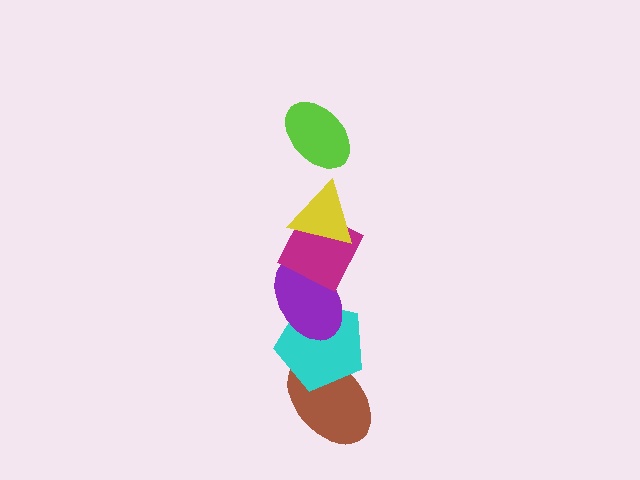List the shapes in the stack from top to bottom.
From top to bottom: the lime ellipse, the yellow triangle, the magenta diamond, the purple ellipse, the cyan pentagon, the brown ellipse.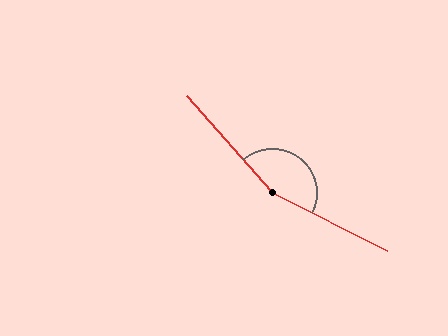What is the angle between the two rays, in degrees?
Approximately 158 degrees.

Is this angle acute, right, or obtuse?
It is obtuse.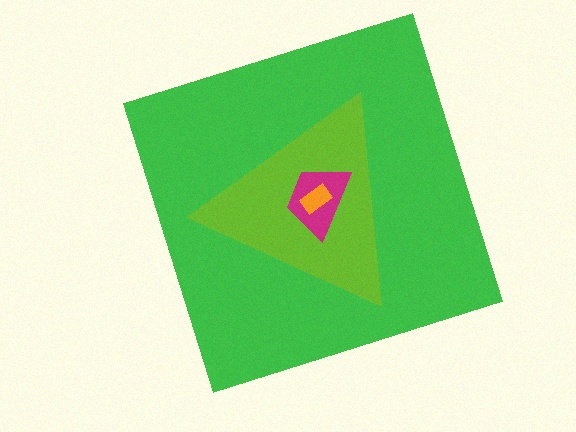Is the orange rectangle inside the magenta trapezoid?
Yes.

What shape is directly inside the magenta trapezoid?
The orange rectangle.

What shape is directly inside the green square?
The lime triangle.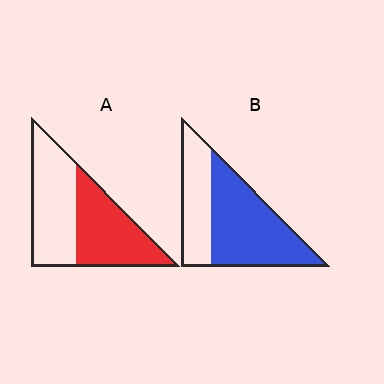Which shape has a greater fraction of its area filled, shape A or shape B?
Shape B.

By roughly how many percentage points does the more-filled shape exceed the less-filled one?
By roughly 15 percentage points (B over A).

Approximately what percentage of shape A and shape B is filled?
A is approximately 50% and B is approximately 65%.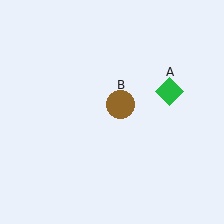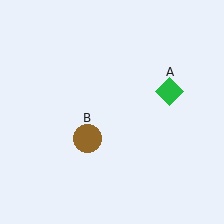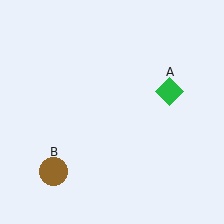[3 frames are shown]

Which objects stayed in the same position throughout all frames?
Green diamond (object A) remained stationary.